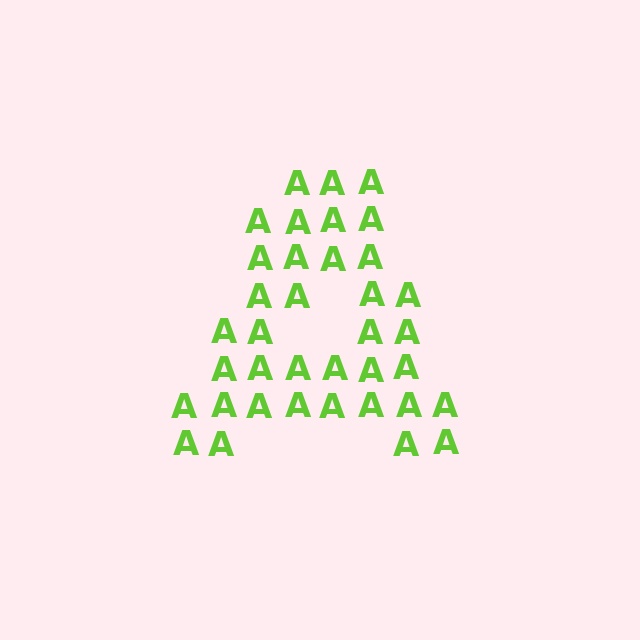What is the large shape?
The large shape is the letter A.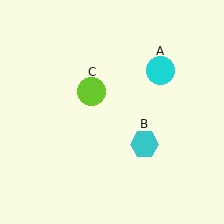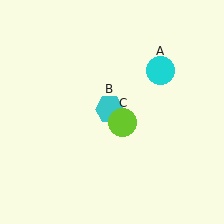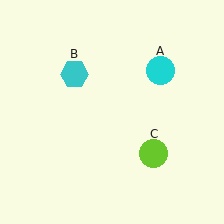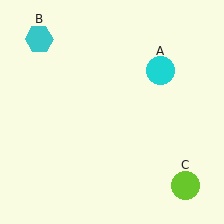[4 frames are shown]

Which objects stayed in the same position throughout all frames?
Cyan circle (object A) remained stationary.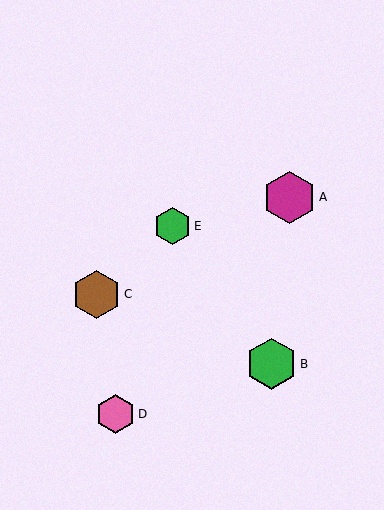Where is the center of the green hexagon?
The center of the green hexagon is at (272, 364).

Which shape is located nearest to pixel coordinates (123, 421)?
The pink hexagon (labeled D) at (116, 414) is nearest to that location.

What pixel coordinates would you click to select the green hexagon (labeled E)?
Click at (172, 226) to select the green hexagon E.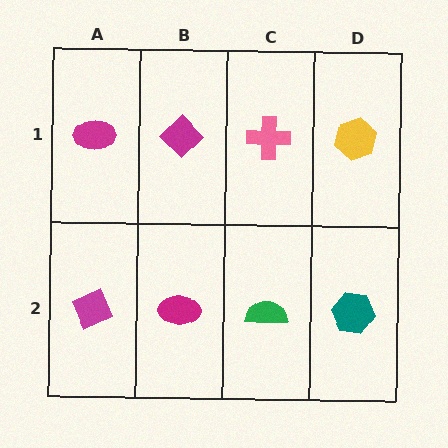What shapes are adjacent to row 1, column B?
A magenta ellipse (row 2, column B), a magenta ellipse (row 1, column A), a pink cross (row 1, column C).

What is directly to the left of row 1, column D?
A pink cross.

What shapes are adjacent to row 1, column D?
A teal hexagon (row 2, column D), a pink cross (row 1, column C).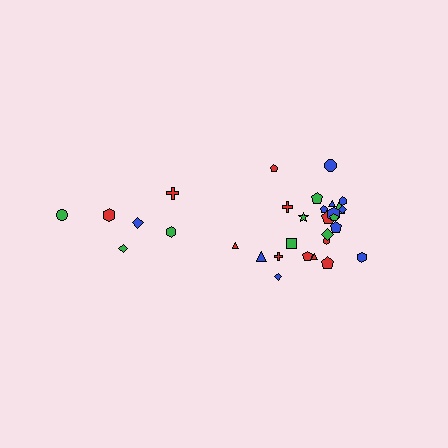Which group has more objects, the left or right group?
The right group.